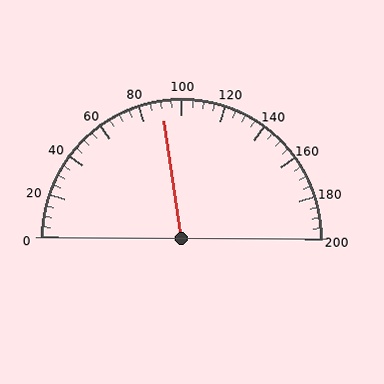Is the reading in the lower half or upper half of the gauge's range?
The reading is in the lower half of the range (0 to 200).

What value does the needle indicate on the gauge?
The needle indicates approximately 90.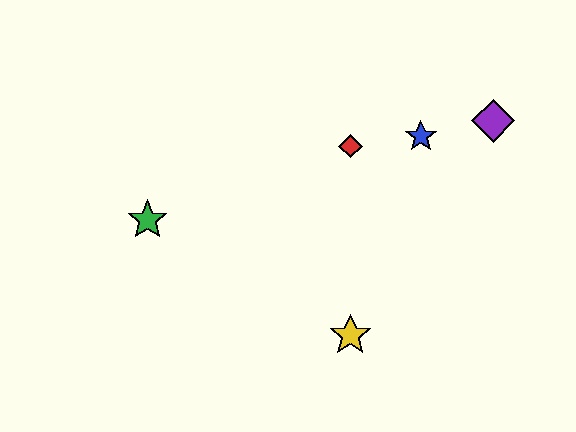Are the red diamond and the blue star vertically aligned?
No, the red diamond is at x≈350 and the blue star is at x≈421.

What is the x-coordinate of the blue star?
The blue star is at x≈421.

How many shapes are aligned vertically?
2 shapes (the red diamond, the yellow star) are aligned vertically.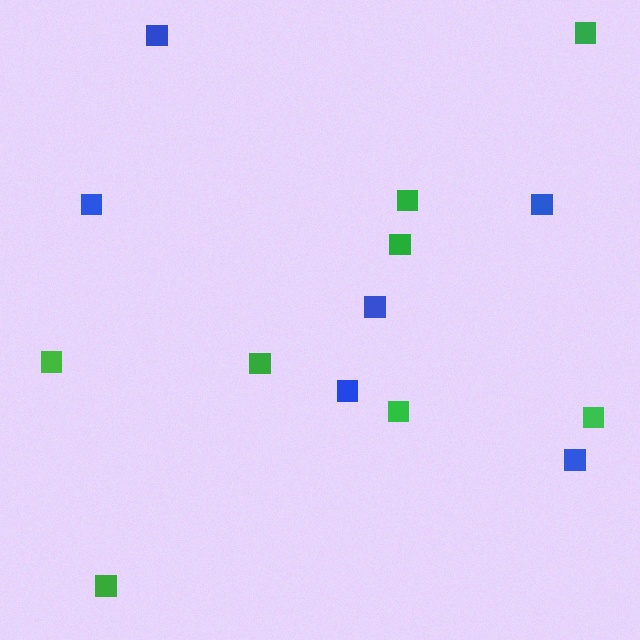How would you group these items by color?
There are 2 groups: one group of green squares (8) and one group of blue squares (6).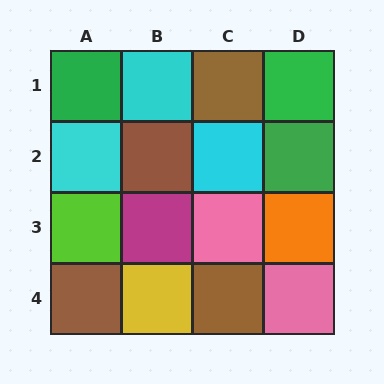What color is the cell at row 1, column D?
Green.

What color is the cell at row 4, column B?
Yellow.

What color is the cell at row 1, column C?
Brown.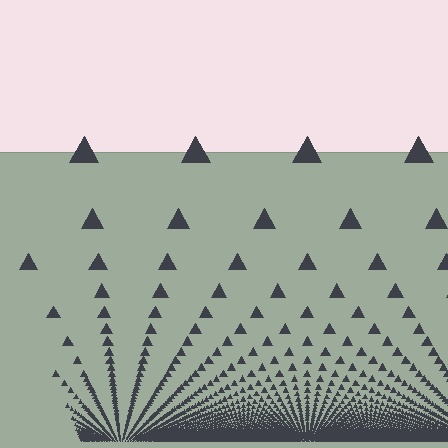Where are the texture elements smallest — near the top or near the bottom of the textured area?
Near the bottom.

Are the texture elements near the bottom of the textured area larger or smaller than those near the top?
Smaller. The gradient is inverted — elements near the bottom are smaller and denser.